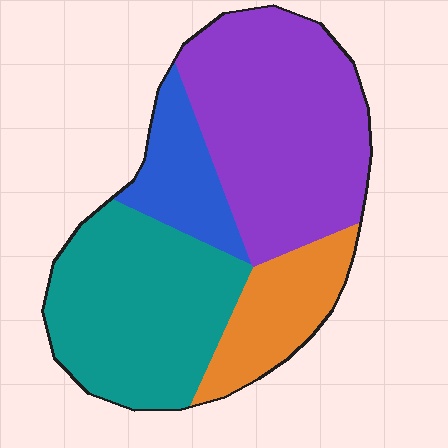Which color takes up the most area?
Purple, at roughly 40%.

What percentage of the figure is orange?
Orange takes up about one sixth (1/6) of the figure.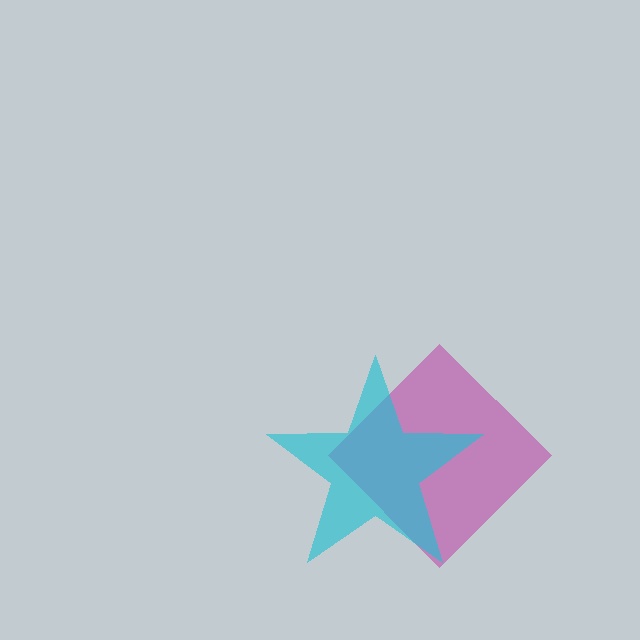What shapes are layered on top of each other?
The layered shapes are: a magenta diamond, a cyan star.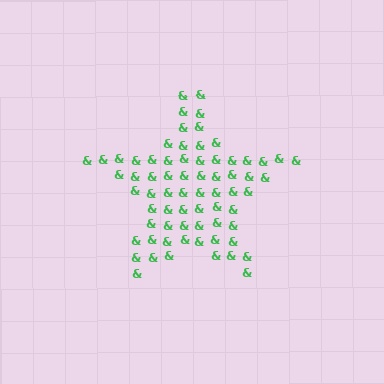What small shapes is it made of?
It is made of small ampersands.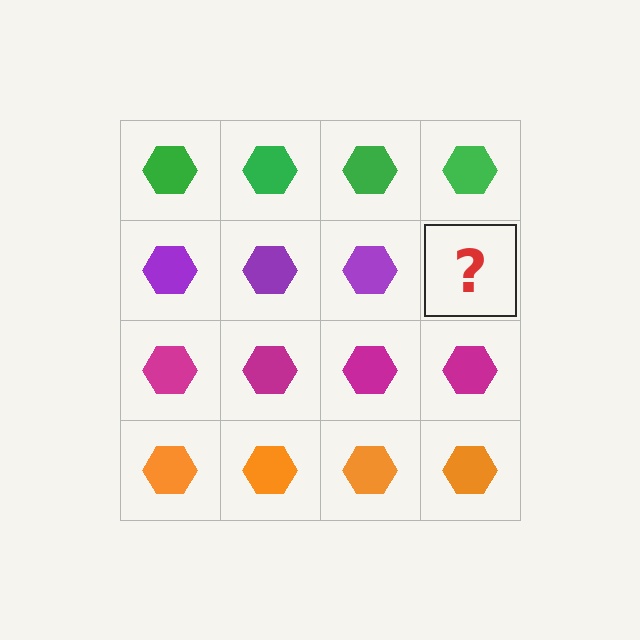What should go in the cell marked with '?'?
The missing cell should contain a purple hexagon.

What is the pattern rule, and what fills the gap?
The rule is that each row has a consistent color. The gap should be filled with a purple hexagon.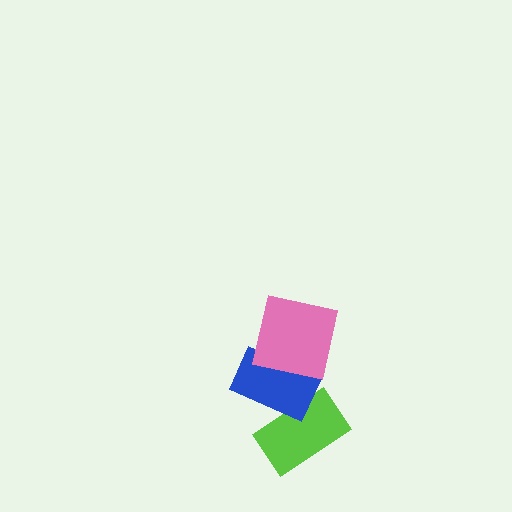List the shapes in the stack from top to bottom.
From top to bottom: the pink square, the blue rectangle, the lime rectangle.